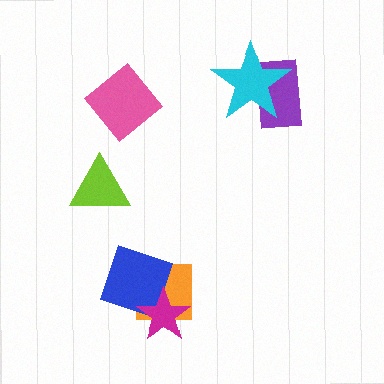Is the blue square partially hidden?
Yes, it is partially covered by another shape.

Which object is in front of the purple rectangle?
The cyan star is in front of the purple rectangle.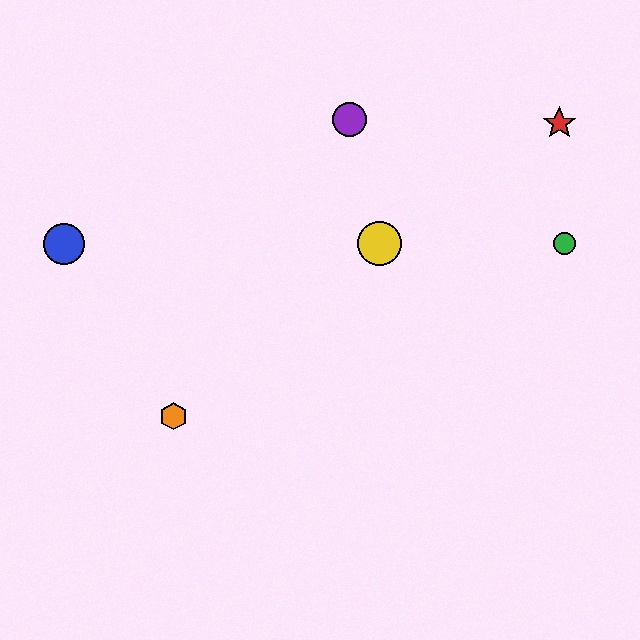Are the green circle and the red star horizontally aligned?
No, the green circle is at y≈244 and the red star is at y≈123.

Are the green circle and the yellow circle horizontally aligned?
Yes, both are at y≈244.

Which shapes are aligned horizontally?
The blue circle, the green circle, the yellow circle are aligned horizontally.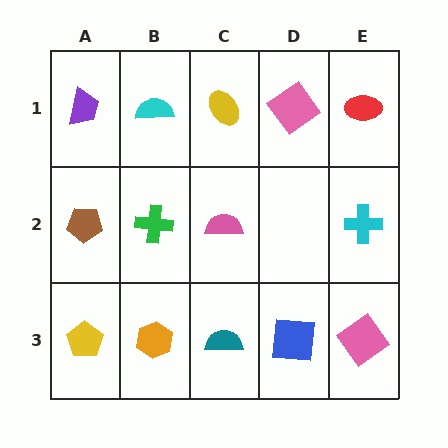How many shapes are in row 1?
5 shapes.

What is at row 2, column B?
A green cross.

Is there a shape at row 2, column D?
No, that cell is empty.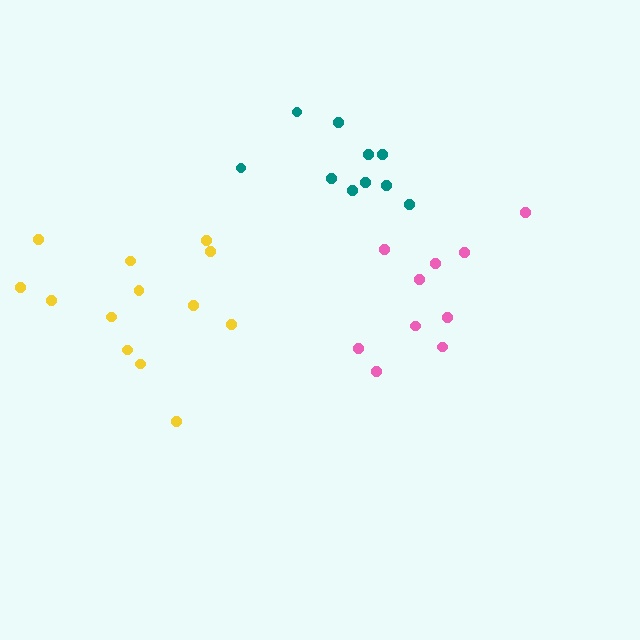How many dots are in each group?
Group 1: 10 dots, Group 2: 13 dots, Group 3: 10 dots (33 total).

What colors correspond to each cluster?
The clusters are colored: pink, yellow, teal.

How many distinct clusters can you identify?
There are 3 distinct clusters.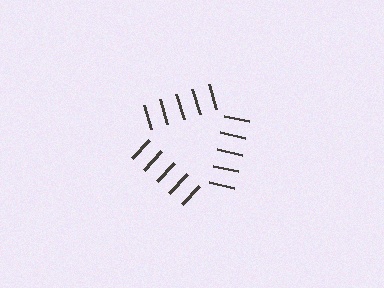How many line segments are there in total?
15 — 5 along each of the 3 edges.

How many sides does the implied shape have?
3 sides — the line-ends trace a triangle.